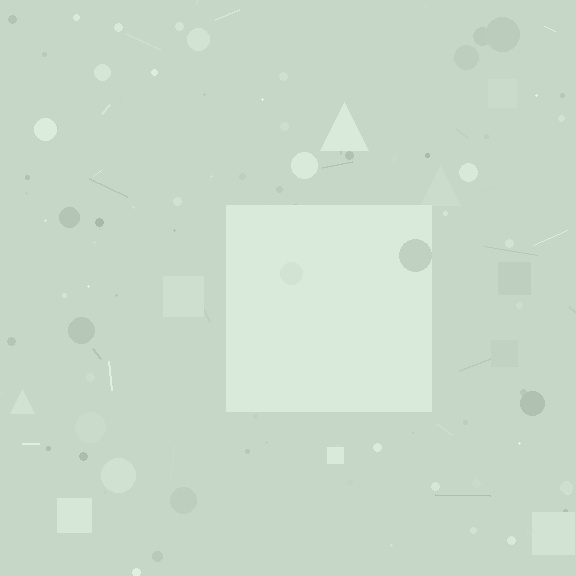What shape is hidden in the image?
A square is hidden in the image.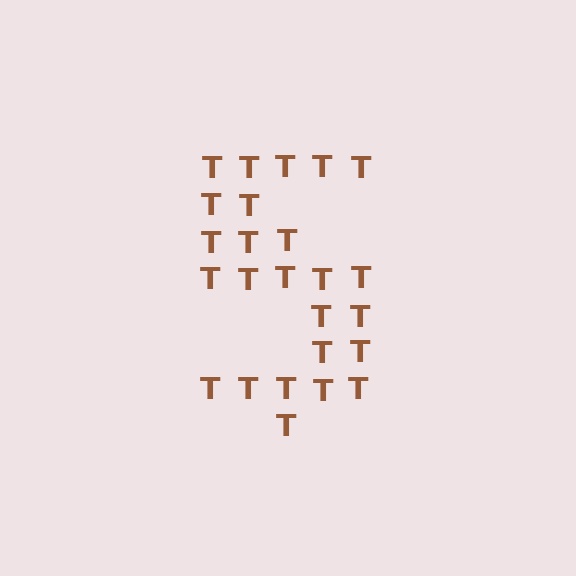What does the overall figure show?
The overall figure shows the digit 5.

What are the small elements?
The small elements are letter T's.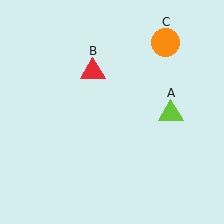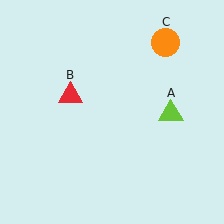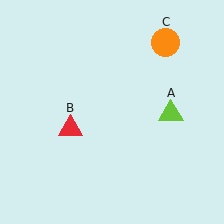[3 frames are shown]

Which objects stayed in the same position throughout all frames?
Lime triangle (object A) and orange circle (object C) remained stationary.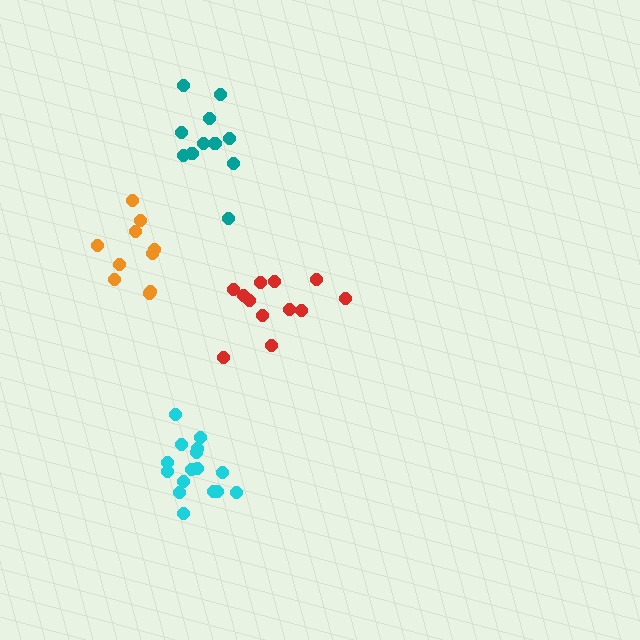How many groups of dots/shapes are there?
There are 4 groups.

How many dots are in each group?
Group 1: 10 dots, Group 2: 12 dots, Group 3: 11 dots, Group 4: 16 dots (49 total).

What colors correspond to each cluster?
The clusters are colored: orange, red, teal, cyan.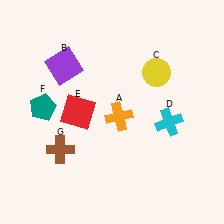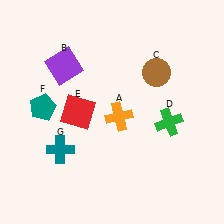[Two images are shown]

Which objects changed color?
C changed from yellow to brown. D changed from cyan to green. G changed from brown to teal.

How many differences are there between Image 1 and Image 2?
There are 3 differences between the two images.